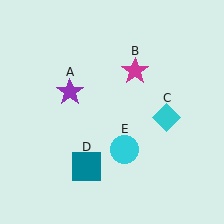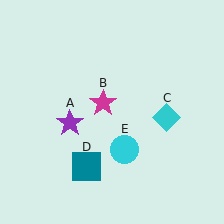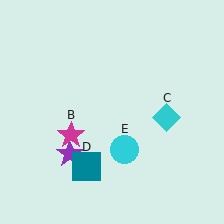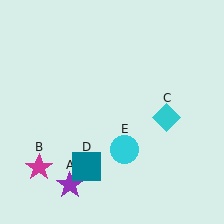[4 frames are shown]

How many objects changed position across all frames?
2 objects changed position: purple star (object A), magenta star (object B).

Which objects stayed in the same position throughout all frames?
Cyan diamond (object C) and teal square (object D) and cyan circle (object E) remained stationary.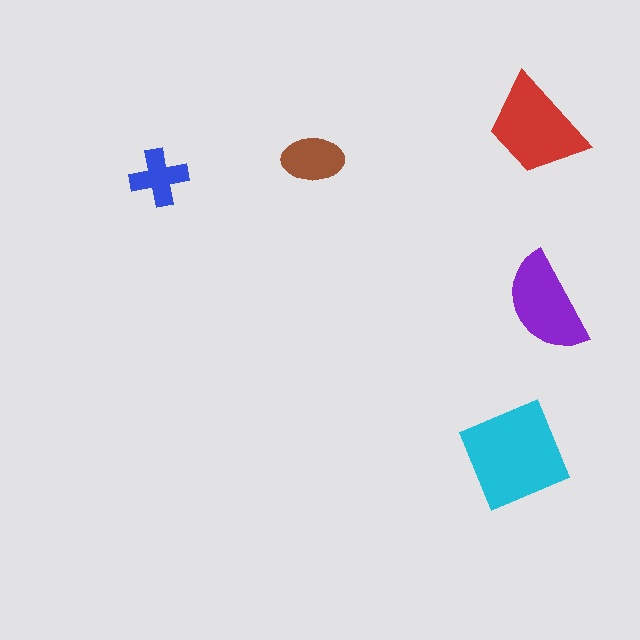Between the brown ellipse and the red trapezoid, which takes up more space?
The red trapezoid.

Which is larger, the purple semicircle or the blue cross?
The purple semicircle.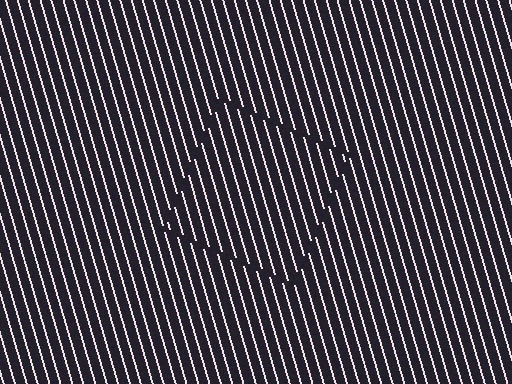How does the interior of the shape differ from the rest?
The interior of the shape contains the same grating, shifted by half a period — the contour is defined by the phase discontinuity where line-ends from the inner and outer gratings abut.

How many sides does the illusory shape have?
4 sides — the line-ends trace a square.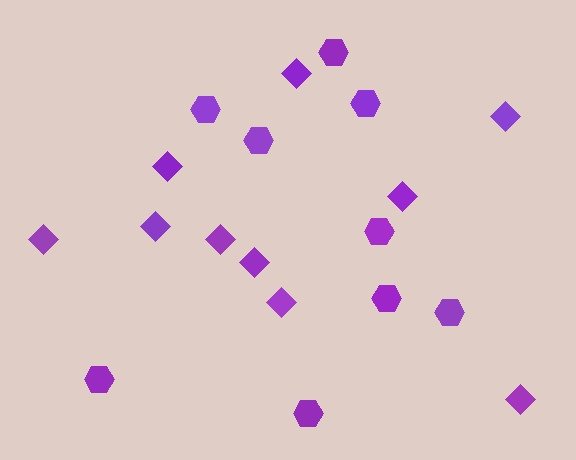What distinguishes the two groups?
There are 2 groups: one group of hexagons (9) and one group of diamonds (10).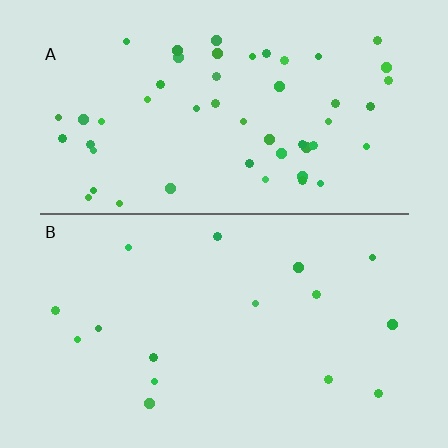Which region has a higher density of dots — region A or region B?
A (the top).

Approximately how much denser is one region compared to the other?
Approximately 3.2× — region A over region B.